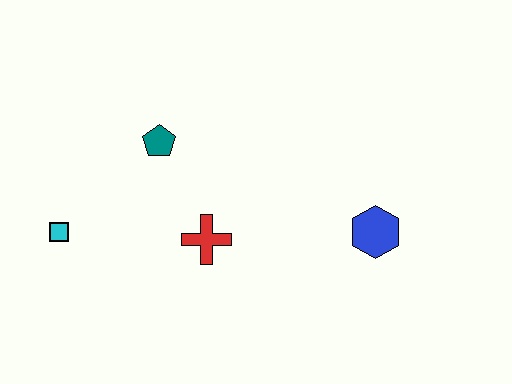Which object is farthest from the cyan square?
The blue hexagon is farthest from the cyan square.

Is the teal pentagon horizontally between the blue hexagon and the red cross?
No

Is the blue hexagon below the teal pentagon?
Yes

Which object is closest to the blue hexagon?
The red cross is closest to the blue hexagon.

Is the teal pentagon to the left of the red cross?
Yes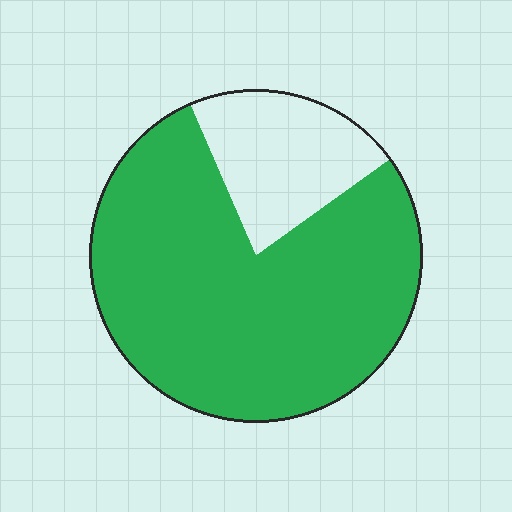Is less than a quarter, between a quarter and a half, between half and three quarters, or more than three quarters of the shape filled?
More than three quarters.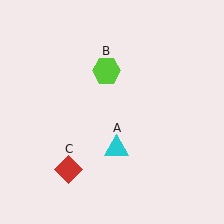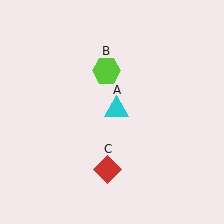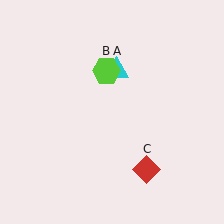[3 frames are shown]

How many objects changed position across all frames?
2 objects changed position: cyan triangle (object A), red diamond (object C).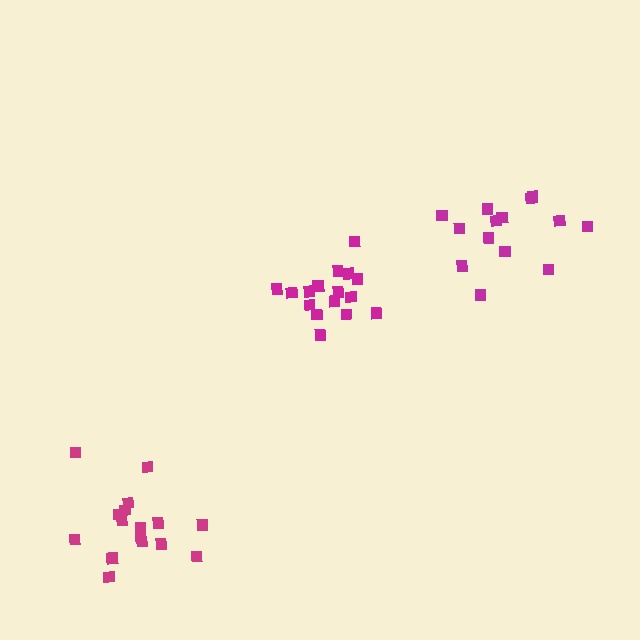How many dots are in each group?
Group 1: 14 dots, Group 2: 16 dots, Group 3: 16 dots (46 total).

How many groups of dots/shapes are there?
There are 3 groups.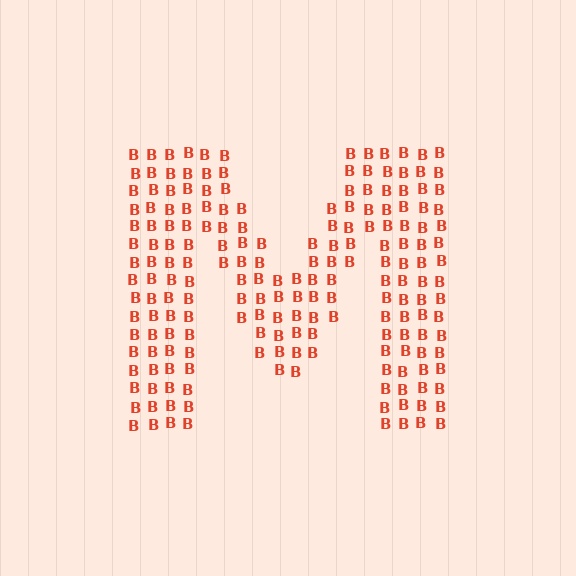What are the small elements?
The small elements are letter B's.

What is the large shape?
The large shape is the letter M.